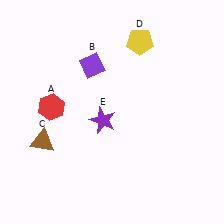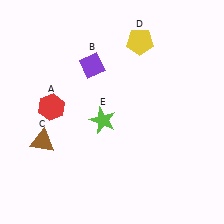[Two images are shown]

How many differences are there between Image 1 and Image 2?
There is 1 difference between the two images.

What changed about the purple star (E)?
In Image 1, E is purple. In Image 2, it changed to lime.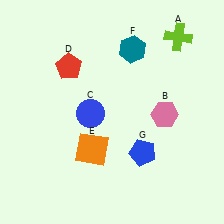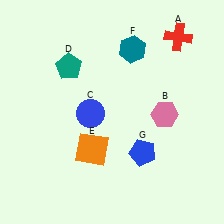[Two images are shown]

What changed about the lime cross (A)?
In Image 1, A is lime. In Image 2, it changed to red.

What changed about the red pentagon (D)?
In Image 1, D is red. In Image 2, it changed to teal.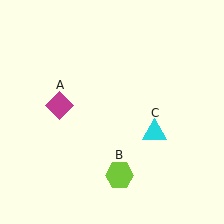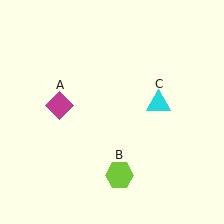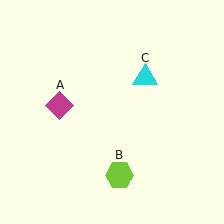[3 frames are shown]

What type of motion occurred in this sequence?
The cyan triangle (object C) rotated counterclockwise around the center of the scene.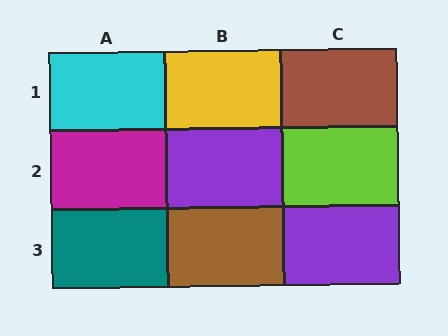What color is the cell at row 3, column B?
Brown.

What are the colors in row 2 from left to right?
Magenta, purple, lime.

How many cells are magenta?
1 cell is magenta.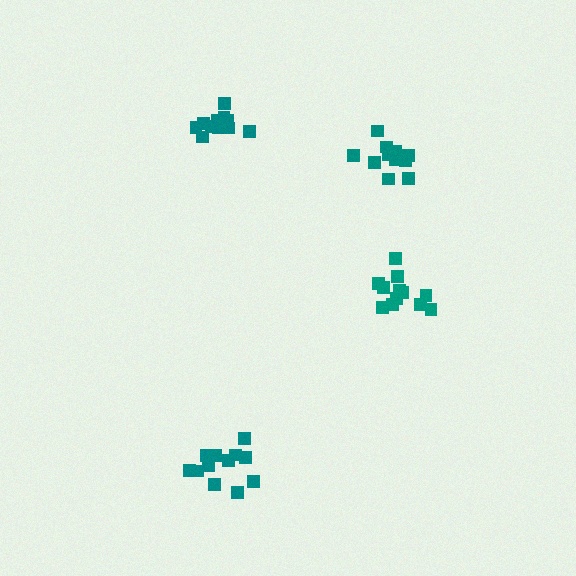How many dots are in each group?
Group 1: 12 dots, Group 2: 12 dots, Group 3: 12 dots, Group 4: 12 dots (48 total).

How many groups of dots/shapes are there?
There are 4 groups.